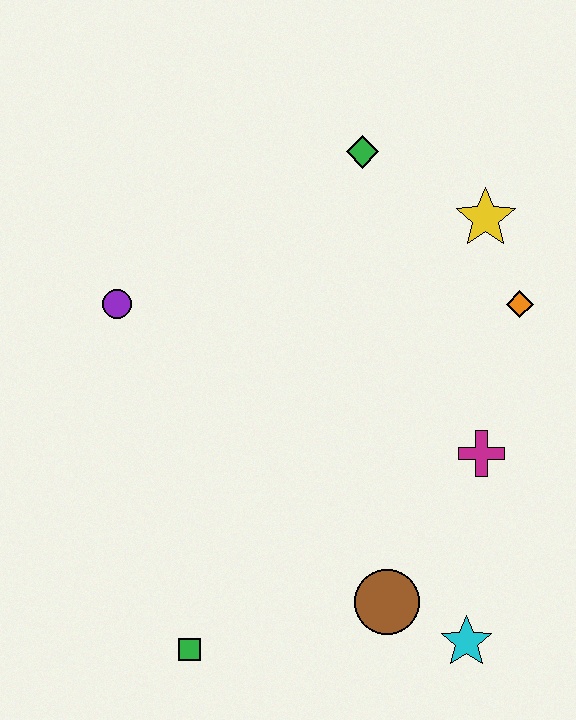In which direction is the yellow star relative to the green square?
The yellow star is above the green square.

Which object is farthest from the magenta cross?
The purple circle is farthest from the magenta cross.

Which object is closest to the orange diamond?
The yellow star is closest to the orange diamond.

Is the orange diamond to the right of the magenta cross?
Yes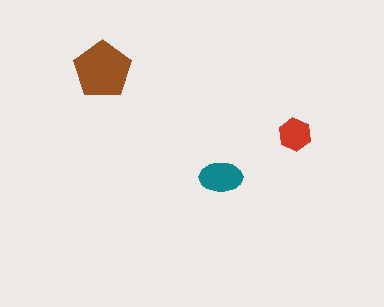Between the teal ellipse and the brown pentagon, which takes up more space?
The brown pentagon.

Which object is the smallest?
The red hexagon.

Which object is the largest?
The brown pentagon.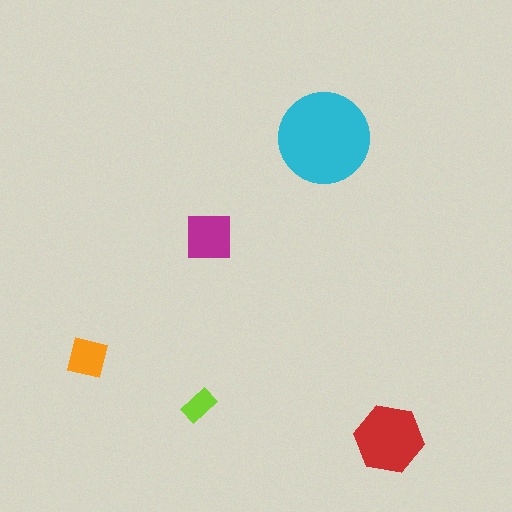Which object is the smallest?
The lime rectangle.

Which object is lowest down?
The red hexagon is bottommost.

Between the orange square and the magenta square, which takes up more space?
The magenta square.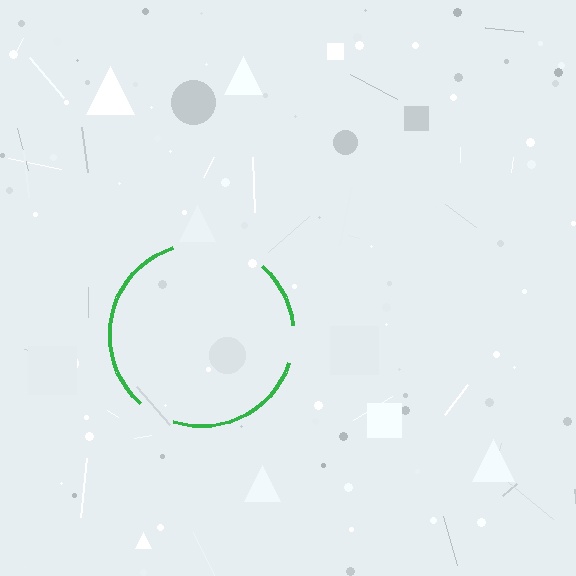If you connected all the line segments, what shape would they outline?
They would outline a circle.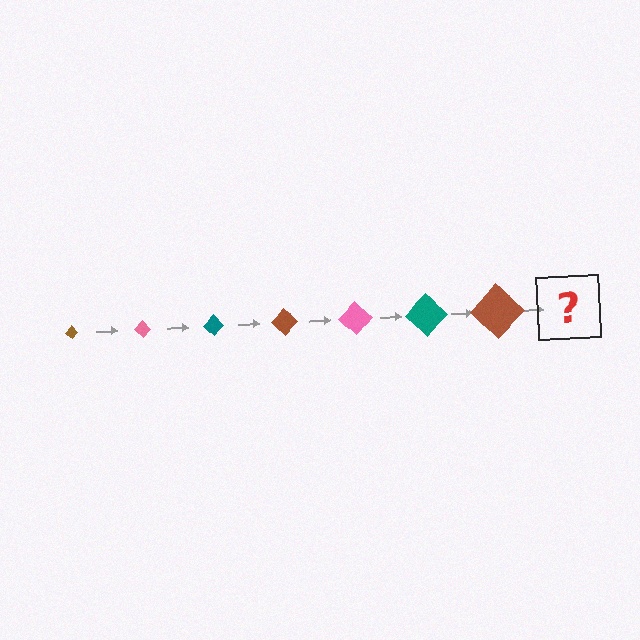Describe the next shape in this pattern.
It should be a pink diamond, larger than the previous one.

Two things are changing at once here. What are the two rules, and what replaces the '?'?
The two rules are that the diamond grows larger each step and the color cycles through brown, pink, and teal. The '?' should be a pink diamond, larger than the previous one.